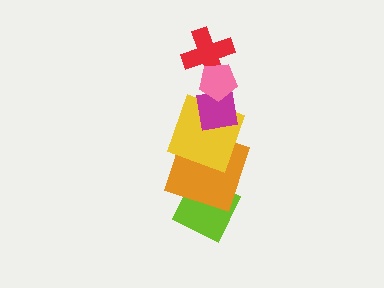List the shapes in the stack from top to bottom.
From top to bottom: the pink pentagon, the red cross, the magenta square, the yellow square, the orange square, the lime diamond.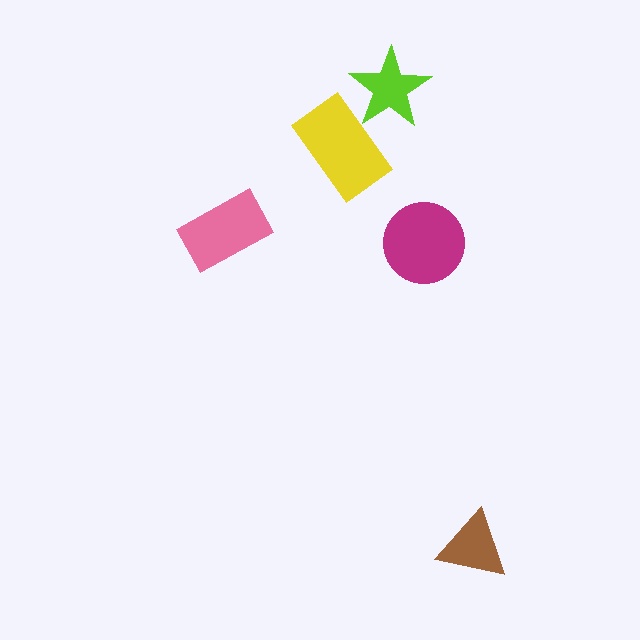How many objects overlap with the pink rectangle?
0 objects overlap with the pink rectangle.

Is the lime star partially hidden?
Yes, it is partially covered by another shape.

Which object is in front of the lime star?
The yellow rectangle is in front of the lime star.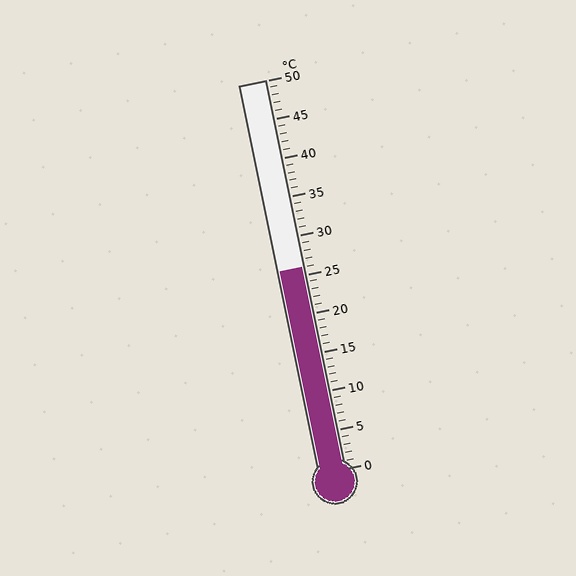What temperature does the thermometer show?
The thermometer shows approximately 26°C.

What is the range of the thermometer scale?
The thermometer scale ranges from 0°C to 50°C.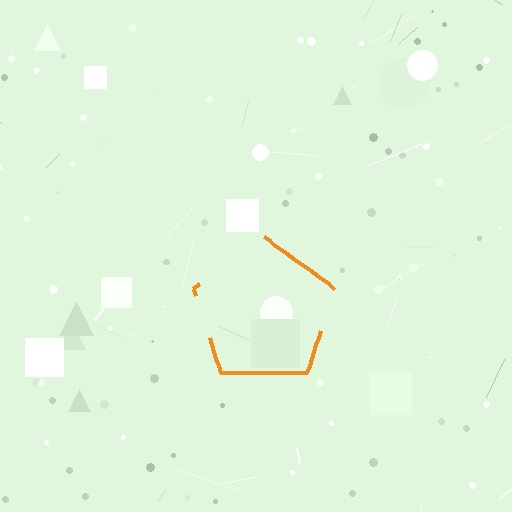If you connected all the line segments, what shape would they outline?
They would outline a pentagon.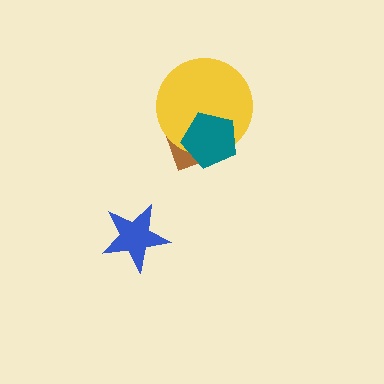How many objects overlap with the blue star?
0 objects overlap with the blue star.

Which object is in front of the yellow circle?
The teal pentagon is in front of the yellow circle.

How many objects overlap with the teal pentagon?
2 objects overlap with the teal pentagon.